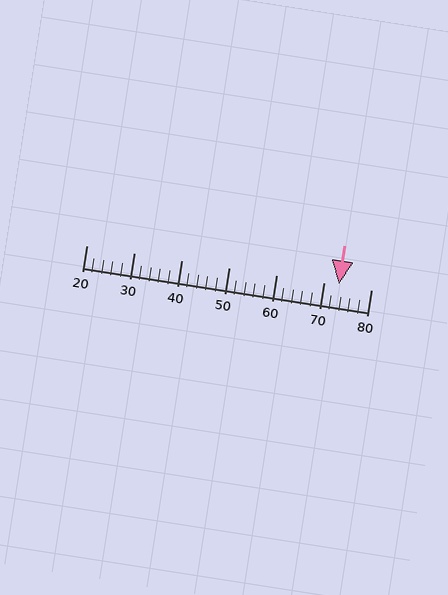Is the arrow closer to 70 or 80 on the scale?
The arrow is closer to 70.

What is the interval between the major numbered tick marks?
The major tick marks are spaced 10 units apart.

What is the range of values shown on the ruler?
The ruler shows values from 20 to 80.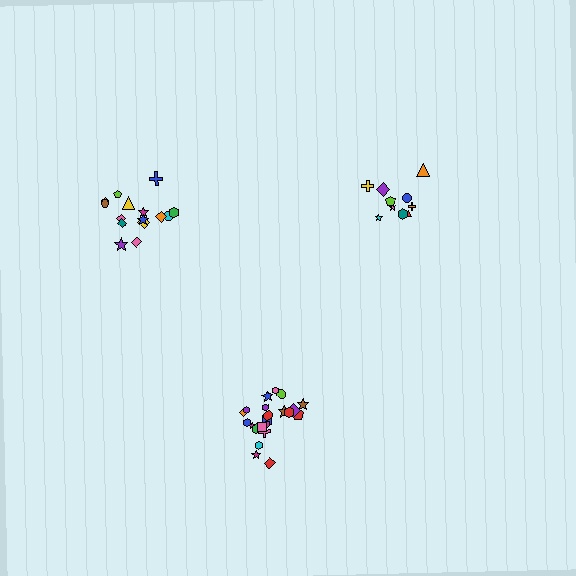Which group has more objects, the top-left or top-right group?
The top-left group.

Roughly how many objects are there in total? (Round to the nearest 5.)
Roughly 45 objects in total.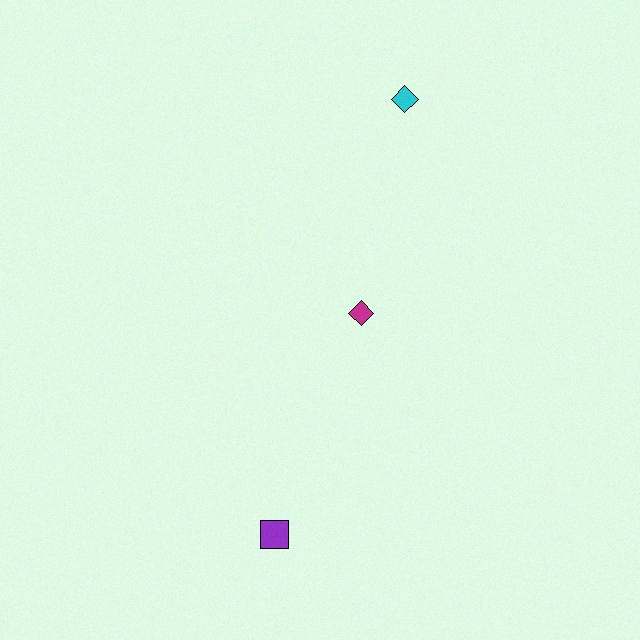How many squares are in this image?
There is 1 square.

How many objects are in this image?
There are 3 objects.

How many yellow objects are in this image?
There are no yellow objects.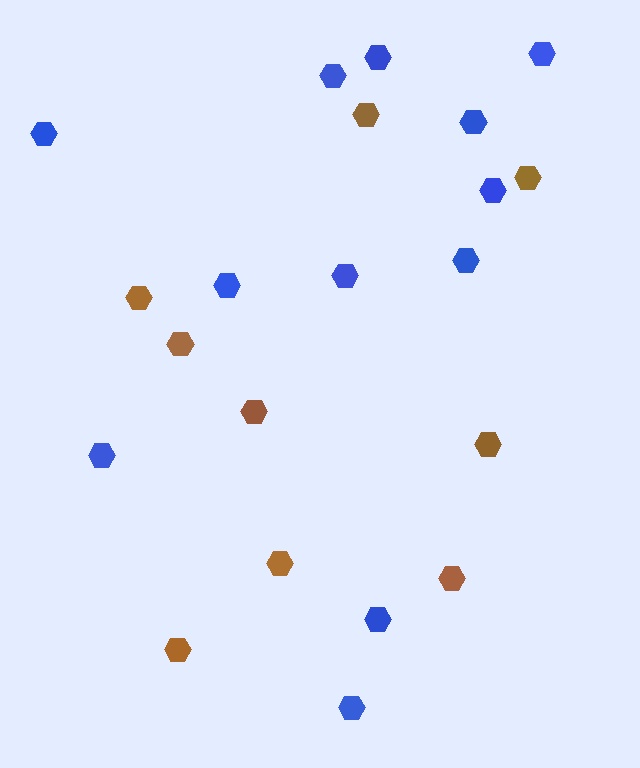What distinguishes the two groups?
There are 2 groups: one group of brown hexagons (9) and one group of blue hexagons (12).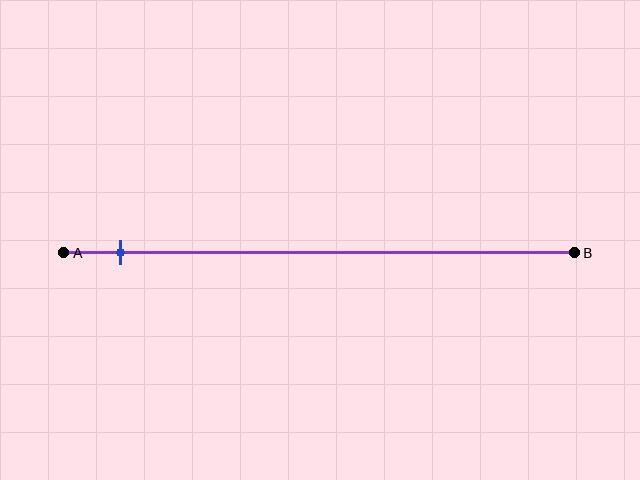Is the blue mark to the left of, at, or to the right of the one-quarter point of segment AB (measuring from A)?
The blue mark is to the left of the one-quarter point of segment AB.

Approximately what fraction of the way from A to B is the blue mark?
The blue mark is approximately 10% of the way from A to B.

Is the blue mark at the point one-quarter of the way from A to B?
No, the mark is at about 10% from A, not at the 25% one-quarter point.